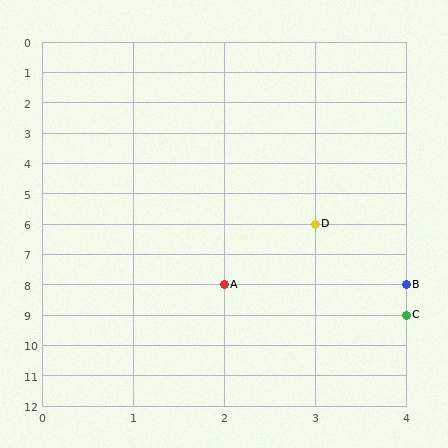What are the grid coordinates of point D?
Point D is at grid coordinates (3, 6).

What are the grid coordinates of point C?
Point C is at grid coordinates (4, 9).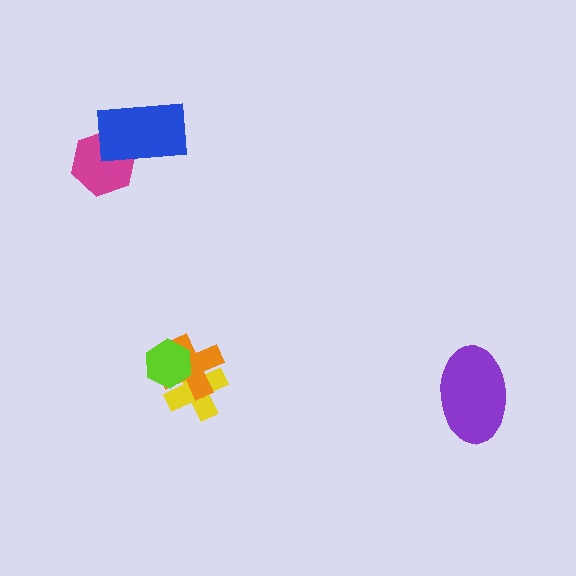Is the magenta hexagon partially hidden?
Yes, it is partially covered by another shape.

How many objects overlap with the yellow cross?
2 objects overlap with the yellow cross.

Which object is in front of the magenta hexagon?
The blue rectangle is in front of the magenta hexagon.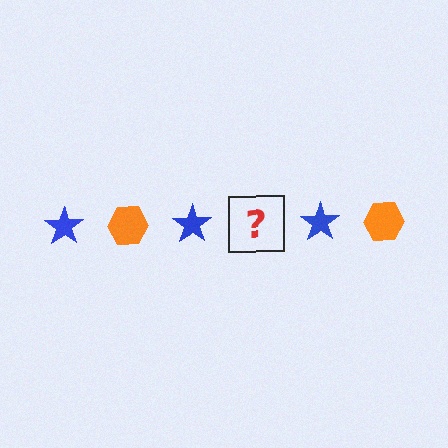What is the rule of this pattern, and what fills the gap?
The rule is that the pattern alternates between blue star and orange hexagon. The gap should be filled with an orange hexagon.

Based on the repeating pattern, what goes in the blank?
The blank should be an orange hexagon.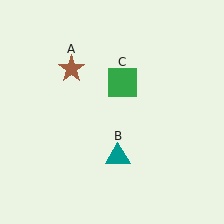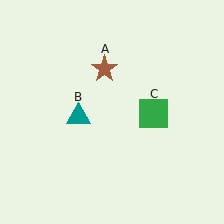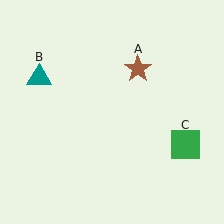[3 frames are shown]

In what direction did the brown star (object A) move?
The brown star (object A) moved right.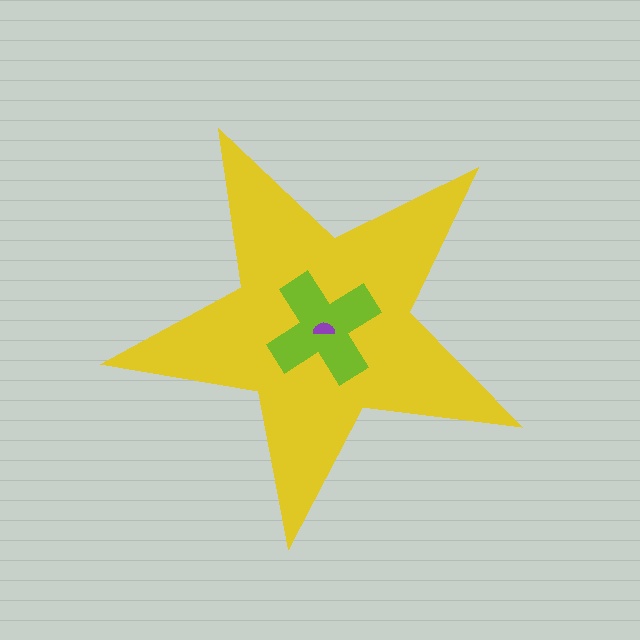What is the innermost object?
The purple semicircle.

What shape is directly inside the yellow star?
The lime cross.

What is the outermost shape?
The yellow star.